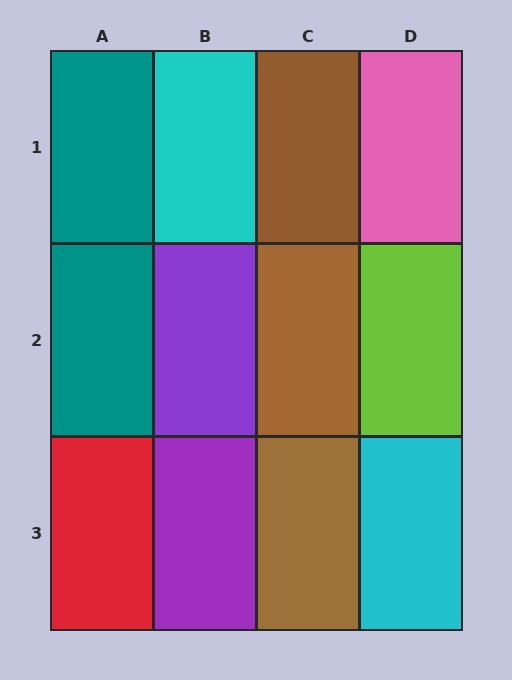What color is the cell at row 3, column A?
Red.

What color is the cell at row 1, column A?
Teal.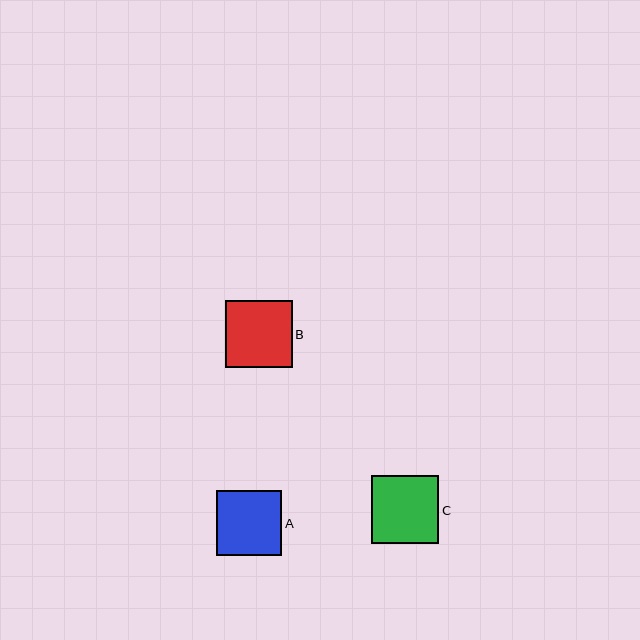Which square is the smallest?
Square A is the smallest with a size of approximately 65 pixels.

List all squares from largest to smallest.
From largest to smallest: C, B, A.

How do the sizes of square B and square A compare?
Square B and square A are approximately the same size.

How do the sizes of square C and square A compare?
Square C and square A are approximately the same size.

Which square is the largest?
Square C is the largest with a size of approximately 67 pixels.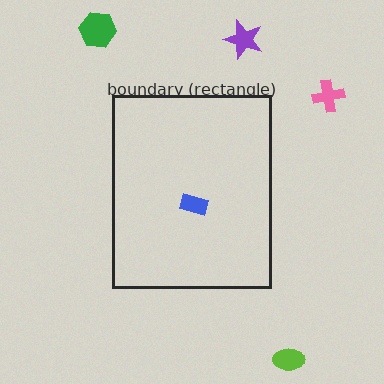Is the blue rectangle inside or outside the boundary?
Inside.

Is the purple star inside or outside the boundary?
Outside.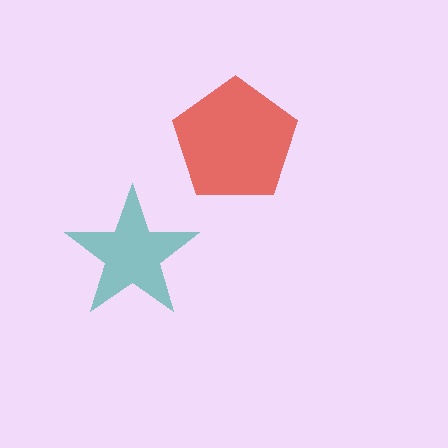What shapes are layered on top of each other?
The layered shapes are: a red pentagon, a teal star.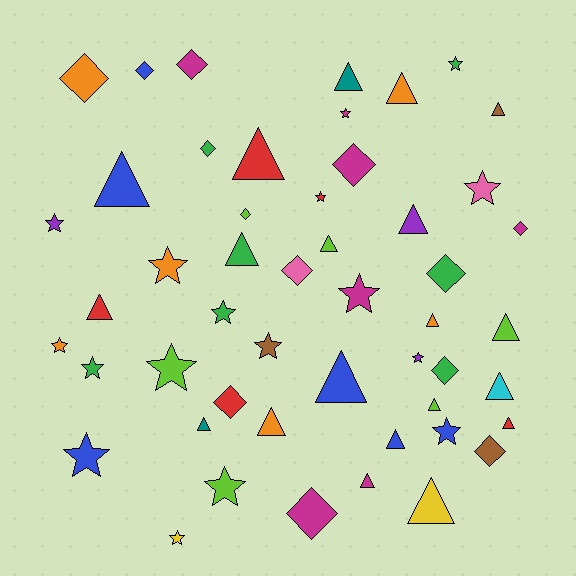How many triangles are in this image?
There are 20 triangles.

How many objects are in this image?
There are 50 objects.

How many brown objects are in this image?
There are 3 brown objects.